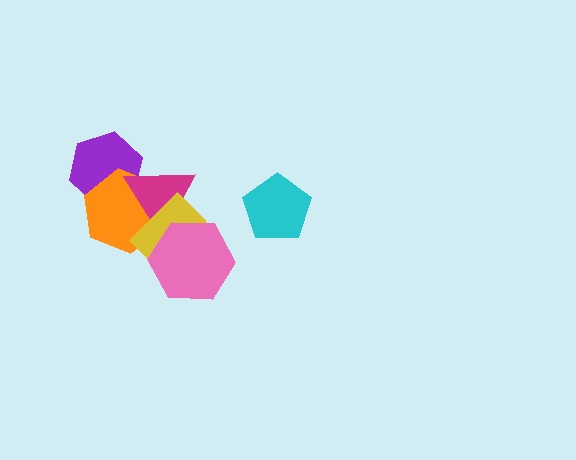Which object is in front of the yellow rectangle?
The pink hexagon is in front of the yellow rectangle.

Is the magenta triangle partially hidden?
Yes, it is partially covered by another shape.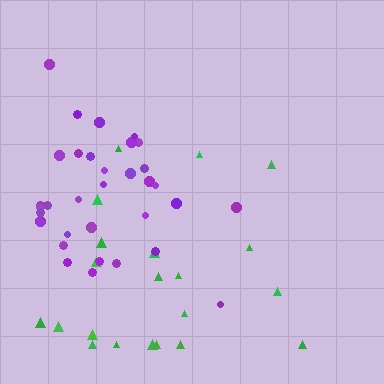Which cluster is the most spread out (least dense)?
Green.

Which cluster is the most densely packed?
Purple.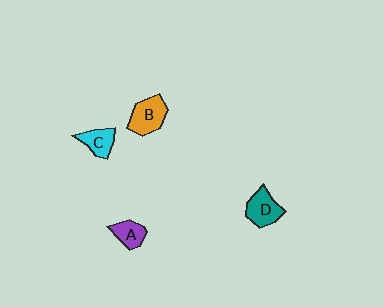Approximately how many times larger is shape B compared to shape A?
Approximately 1.5 times.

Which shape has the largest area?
Shape B (orange).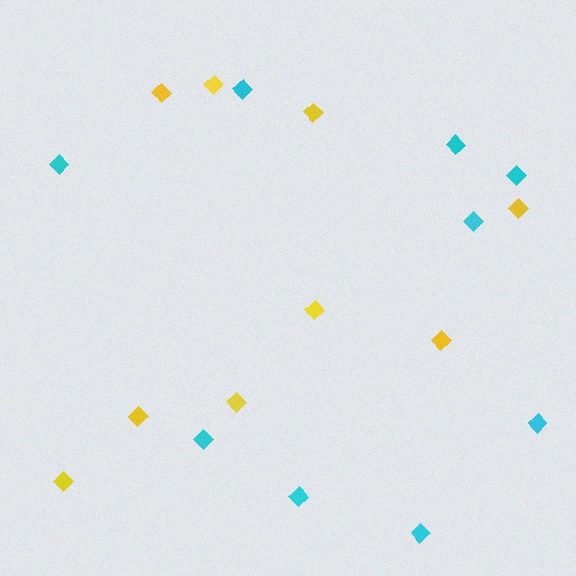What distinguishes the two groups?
There are 2 groups: one group of cyan diamonds (9) and one group of yellow diamonds (9).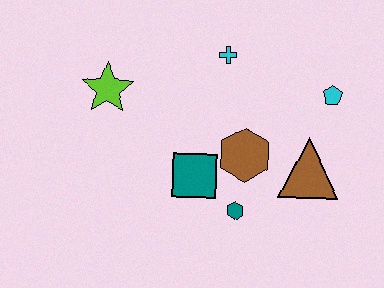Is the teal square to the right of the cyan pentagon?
No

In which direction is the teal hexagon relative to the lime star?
The teal hexagon is to the right of the lime star.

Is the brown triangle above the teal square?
Yes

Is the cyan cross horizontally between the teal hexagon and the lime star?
Yes